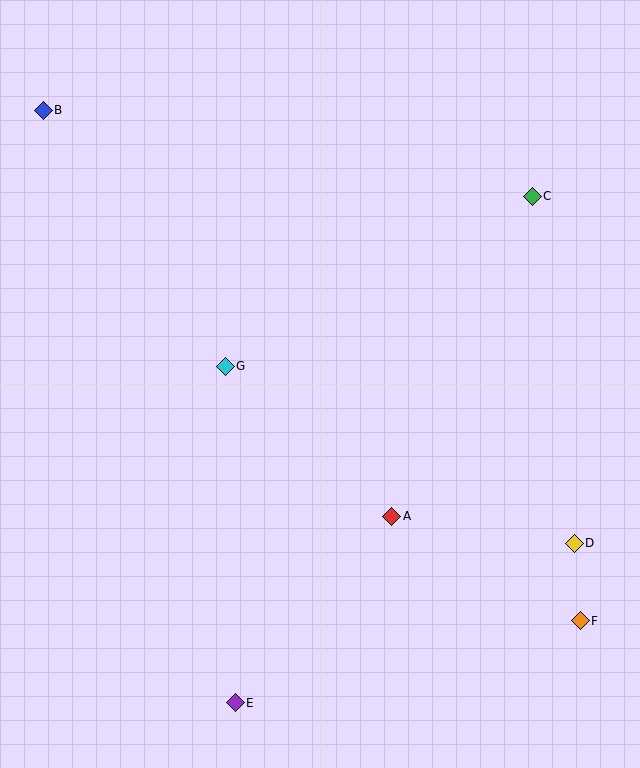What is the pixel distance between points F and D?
The distance between F and D is 78 pixels.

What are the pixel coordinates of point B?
Point B is at (43, 110).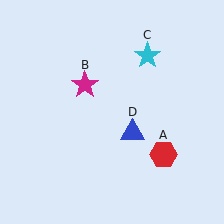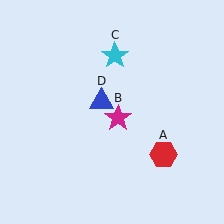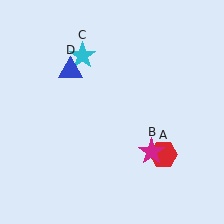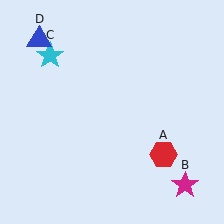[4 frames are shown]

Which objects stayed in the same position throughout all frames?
Red hexagon (object A) remained stationary.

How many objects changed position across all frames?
3 objects changed position: magenta star (object B), cyan star (object C), blue triangle (object D).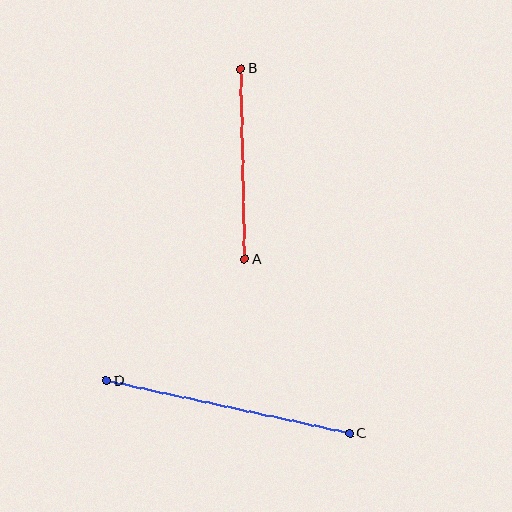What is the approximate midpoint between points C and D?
The midpoint is at approximately (228, 407) pixels.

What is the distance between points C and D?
The distance is approximately 249 pixels.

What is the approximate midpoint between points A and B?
The midpoint is at approximately (243, 164) pixels.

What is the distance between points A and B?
The distance is approximately 190 pixels.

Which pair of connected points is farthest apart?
Points C and D are farthest apart.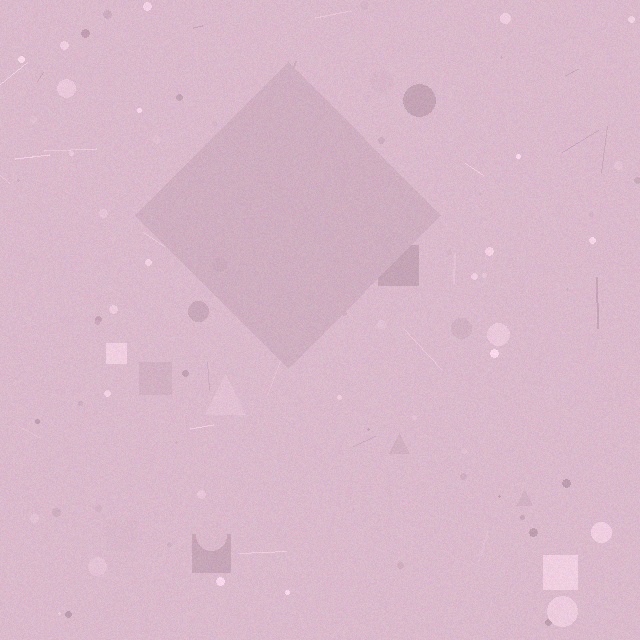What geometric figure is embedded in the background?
A diamond is embedded in the background.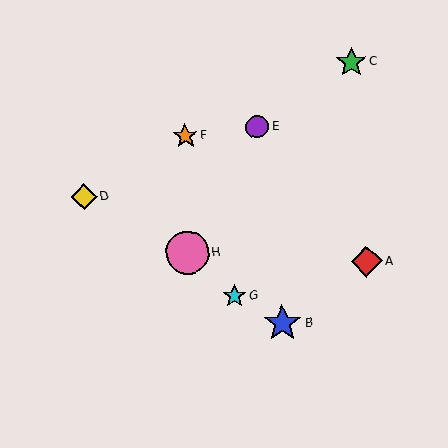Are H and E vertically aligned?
No, H is at x≈187 and E is at x≈258.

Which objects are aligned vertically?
Objects F, H are aligned vertically.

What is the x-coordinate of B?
Object B is at x≈282.